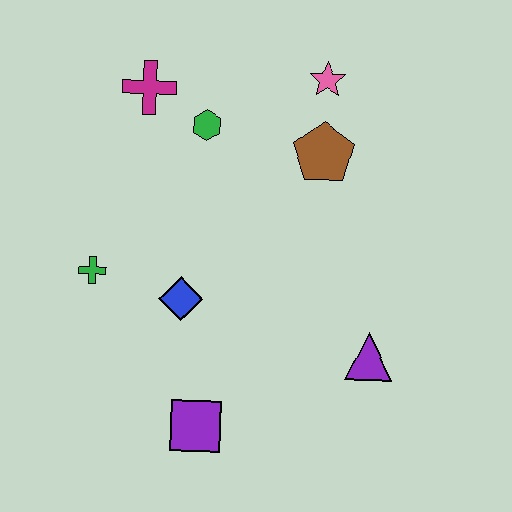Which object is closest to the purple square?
The blue diamond is closest to the purple square.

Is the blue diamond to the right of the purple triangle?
No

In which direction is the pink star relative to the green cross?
The pink star is to the right of the green cross.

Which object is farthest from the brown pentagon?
The purple square is farthest from the brown pentagon.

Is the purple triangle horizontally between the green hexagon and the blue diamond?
No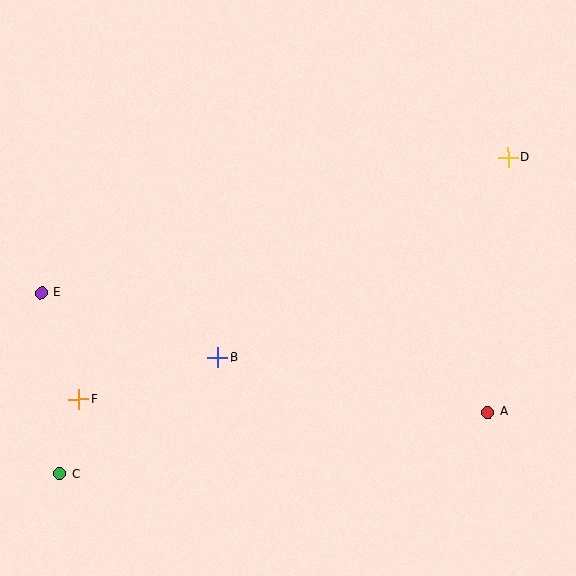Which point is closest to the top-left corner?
Point E is closest to the top-left corner.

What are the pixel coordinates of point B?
Point B is at (217, 358).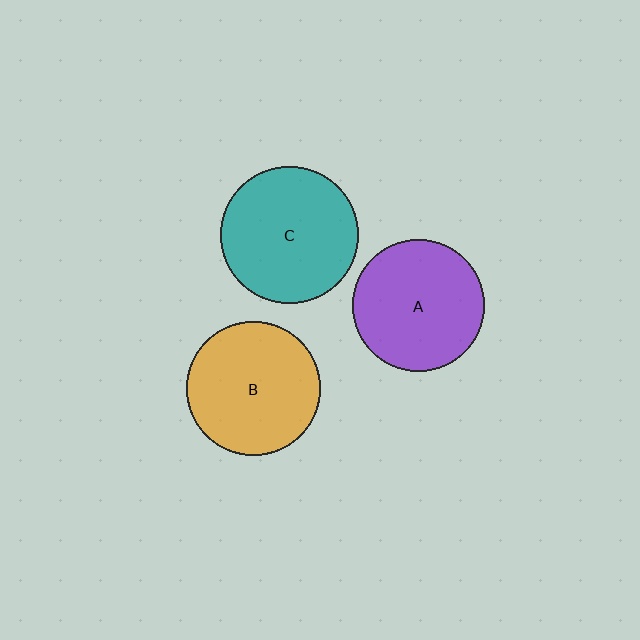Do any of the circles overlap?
No, none of the circles overlap.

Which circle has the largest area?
Circle C (teal).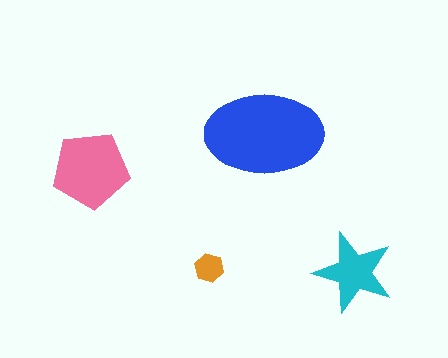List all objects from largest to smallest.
The blue ellipse, the pink pentagon, the cyan star, the orange hexagon.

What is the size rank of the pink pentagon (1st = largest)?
2nd.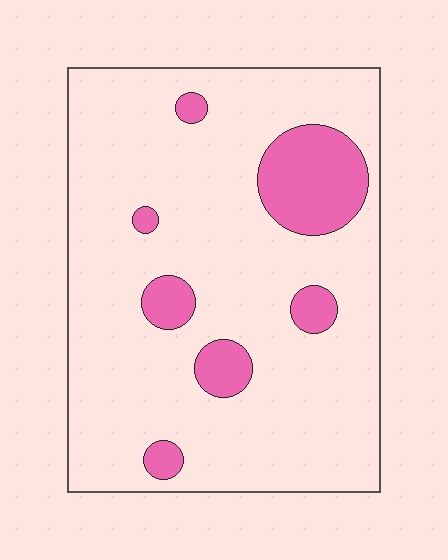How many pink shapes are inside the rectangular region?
7.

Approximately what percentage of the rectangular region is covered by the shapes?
Approximately 15%.